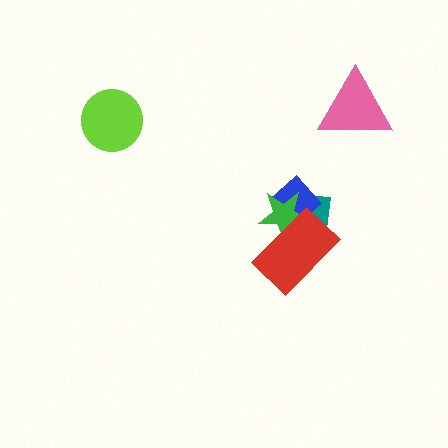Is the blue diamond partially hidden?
Yes, it is partially covered by another shape.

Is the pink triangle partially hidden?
No, no other shape covers it.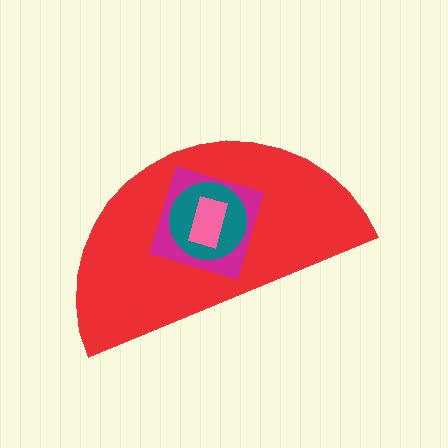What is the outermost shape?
The red semicircle.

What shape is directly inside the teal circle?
The pink rectangle.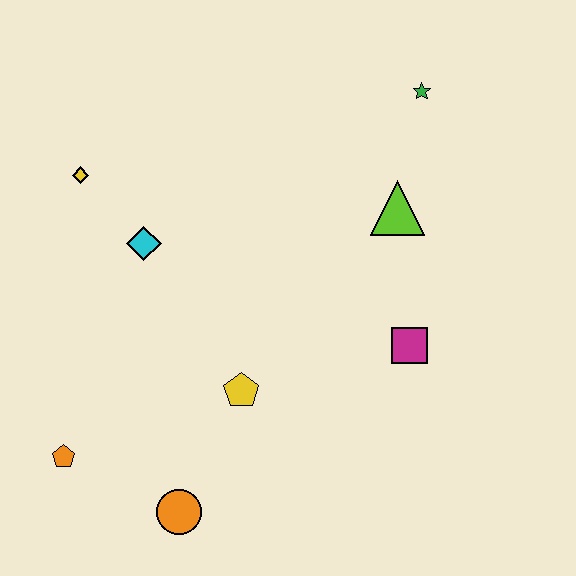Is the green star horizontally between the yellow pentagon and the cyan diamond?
No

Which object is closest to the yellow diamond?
The cyan diamond is closest to the yellow diamond.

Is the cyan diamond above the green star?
No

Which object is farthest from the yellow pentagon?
The green star is farthest from the yellow pentagon.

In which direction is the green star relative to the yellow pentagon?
The green star is above the yellow pentagon.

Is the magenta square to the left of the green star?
Yes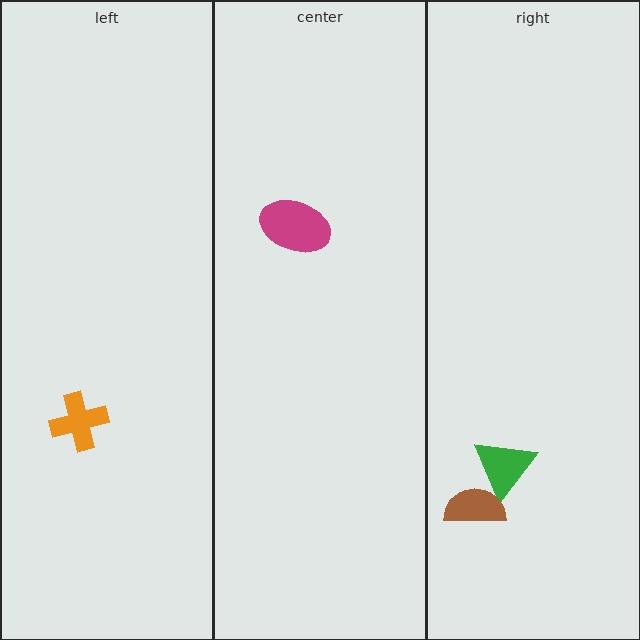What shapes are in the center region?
The magenta ellipse.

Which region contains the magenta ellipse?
The center region.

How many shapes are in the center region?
1.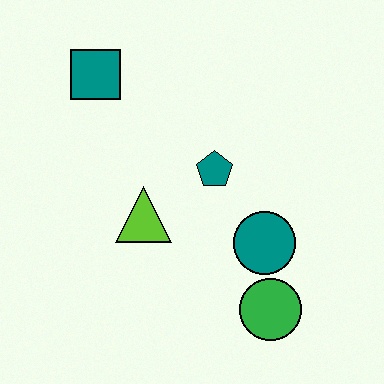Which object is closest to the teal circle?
The green circle is closest to the teal circle.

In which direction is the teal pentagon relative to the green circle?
The teal pentagon is above the green circle.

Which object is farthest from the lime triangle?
The green circle is farthest from the lime triangle.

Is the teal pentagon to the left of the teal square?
No